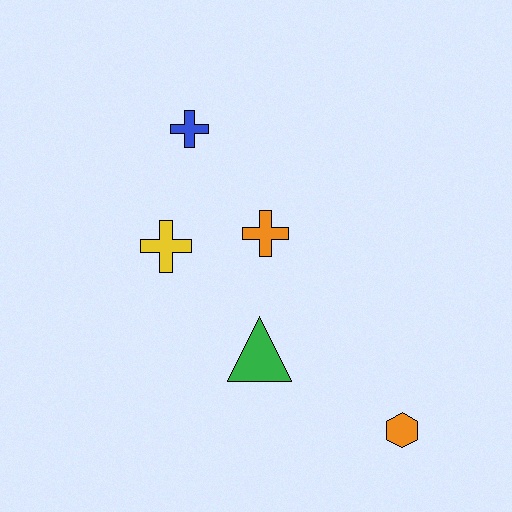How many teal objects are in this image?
There are no teal objects.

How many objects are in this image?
There are 5 objects.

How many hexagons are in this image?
There is 1 hexagon.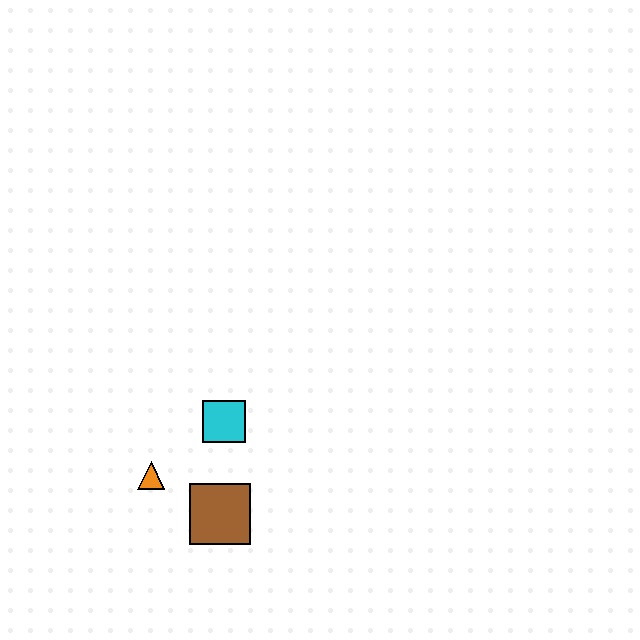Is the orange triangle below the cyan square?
Yes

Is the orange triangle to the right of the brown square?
No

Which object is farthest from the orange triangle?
The cyan square is farthest from the orange triangle.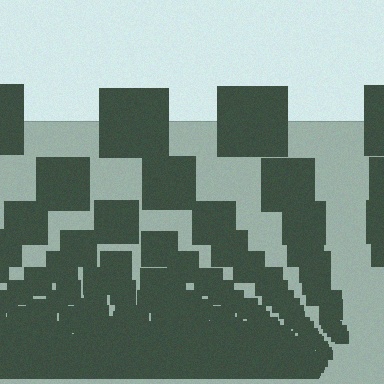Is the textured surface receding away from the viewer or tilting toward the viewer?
The surface appears to tilt toward the viewer. Texture elements get larger and sparser toward the top.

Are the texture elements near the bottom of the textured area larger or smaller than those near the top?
Smaller. The gradient is inverted — elements near the bottom are smaller and denser.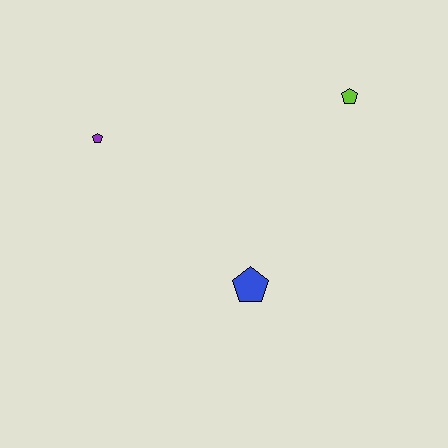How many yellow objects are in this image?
There are no yellow objects.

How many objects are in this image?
There are 3 objects.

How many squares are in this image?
There are no squares.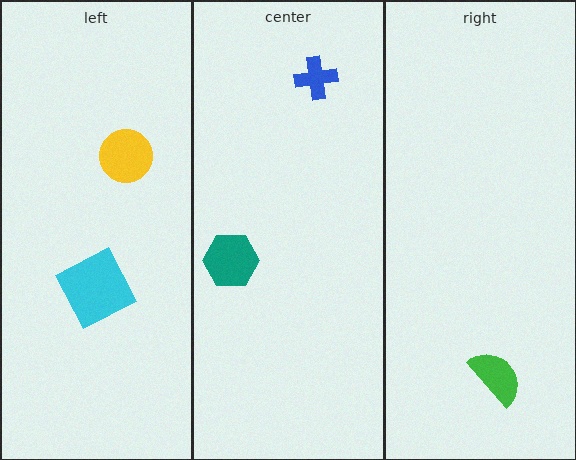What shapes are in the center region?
The blue cross, the teal hexagon.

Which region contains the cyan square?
The left region.